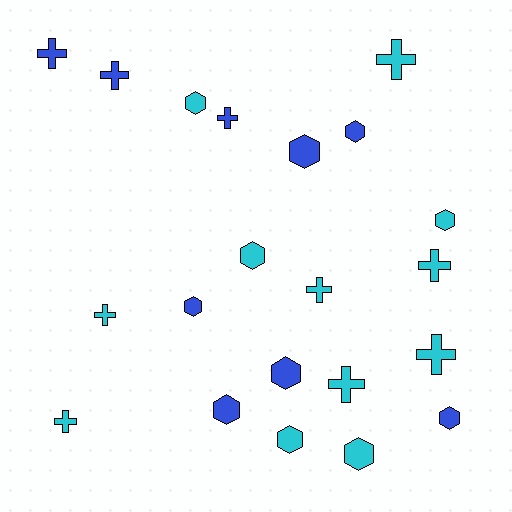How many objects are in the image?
There are 21 objects.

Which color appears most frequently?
Cyan, with 12 objects.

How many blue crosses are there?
There are 3 blue crosses.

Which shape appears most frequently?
Hexagon, with 11 objects.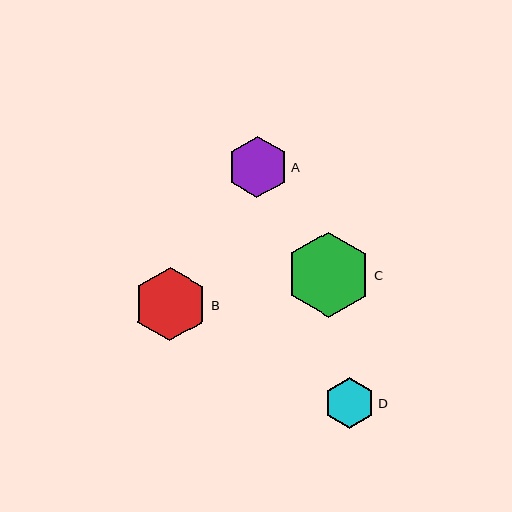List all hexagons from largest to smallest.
From largest to smallest: C, B, A, D.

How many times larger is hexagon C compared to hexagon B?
Hexagon C is approximately 1.2 times the size of hexagon B.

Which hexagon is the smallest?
Hexagon D is the smallest with a size of approximately 50 pixels.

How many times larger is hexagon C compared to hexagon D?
Hexagon C is approximately 1.7 times the size of hexagon D.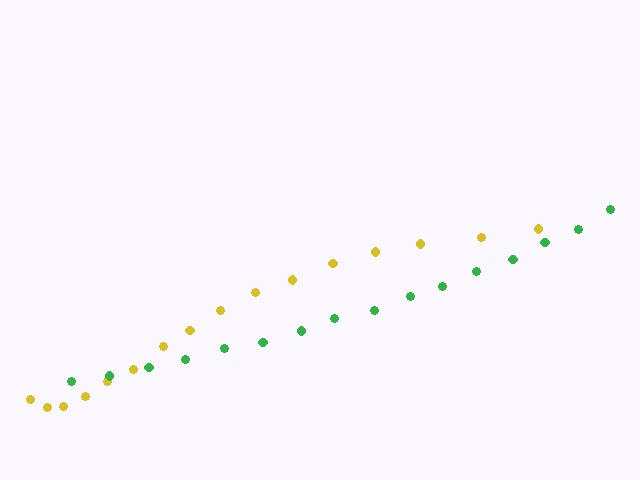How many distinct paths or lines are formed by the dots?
There are 2 distinct paths.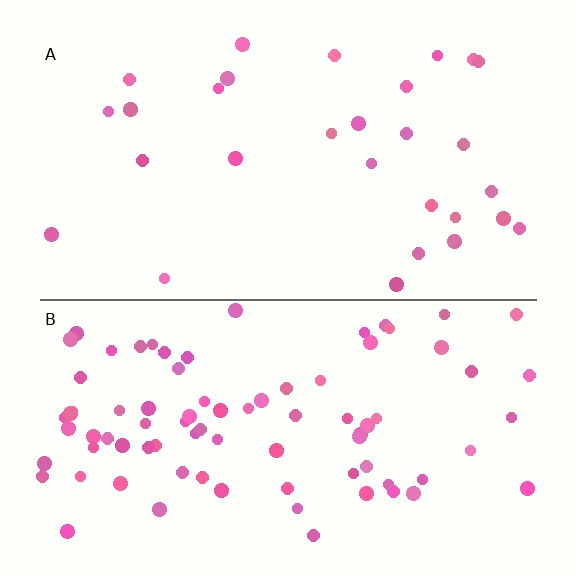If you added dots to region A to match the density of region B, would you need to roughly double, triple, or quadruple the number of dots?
Approximately triple.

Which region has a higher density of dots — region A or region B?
B (the bottom).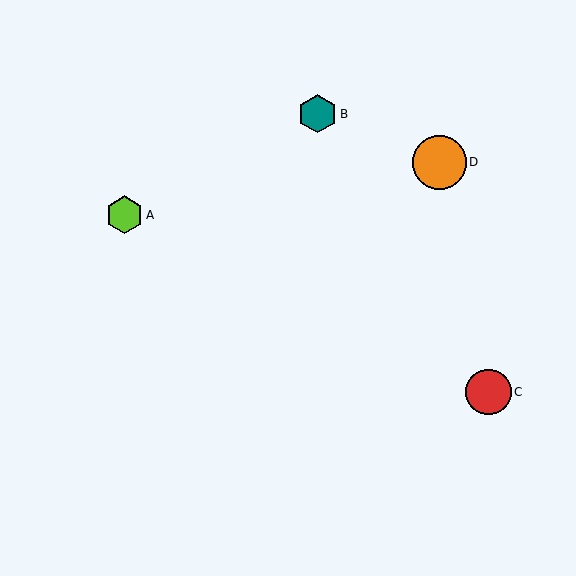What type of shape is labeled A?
Shape A is a lime hexagon.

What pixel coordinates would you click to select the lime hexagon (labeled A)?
Click at (124, 215) to select the lime hexagon A.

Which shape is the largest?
The orange circle (labeled D) is the largest.